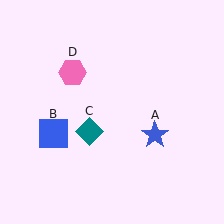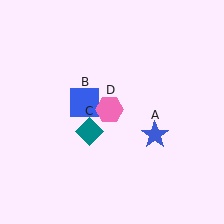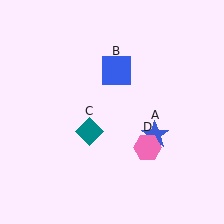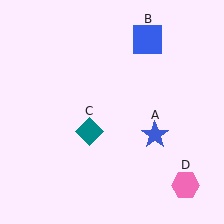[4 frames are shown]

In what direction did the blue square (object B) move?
The blue square (object B) moved up and to the right.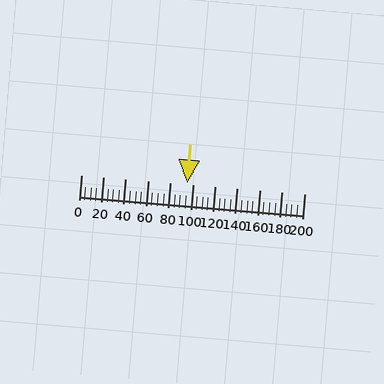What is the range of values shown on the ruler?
The ruler shows values from 0 to 200.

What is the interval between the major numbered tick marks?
The major tick marks are spaced 20 units apart.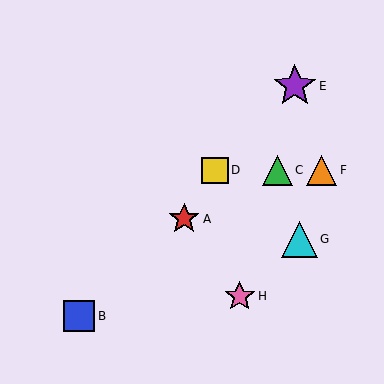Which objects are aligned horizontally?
Objects C, D, F are aligned horizontally.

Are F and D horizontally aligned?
Yes, both are at y≈170.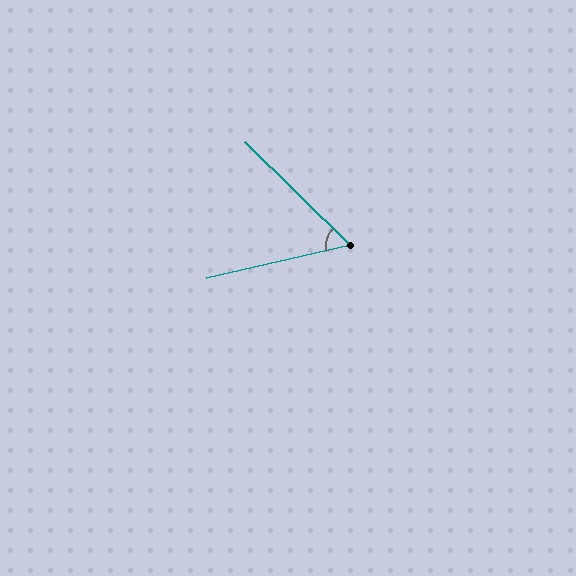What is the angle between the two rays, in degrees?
Approximately 57 degrees.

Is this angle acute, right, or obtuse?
It is acute.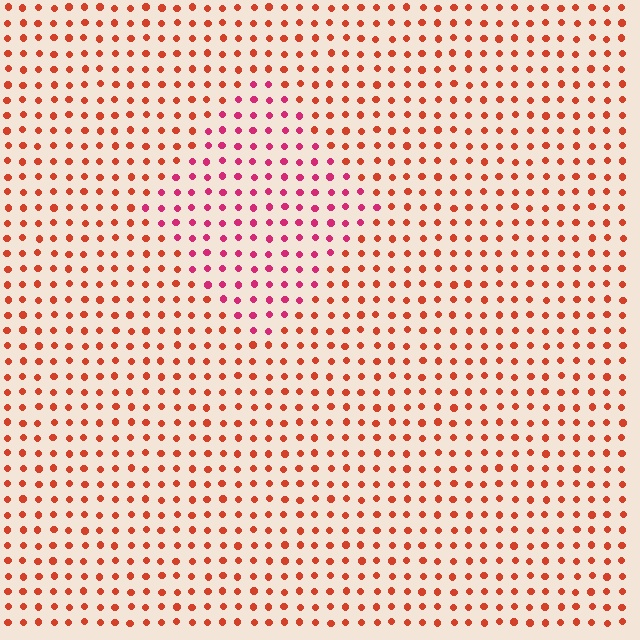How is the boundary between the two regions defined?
The boundary is defined purely by a slight shift in hue (about 36 degrees). Spacing, size, and orientation are identical on both sides.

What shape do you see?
I see a diamond.